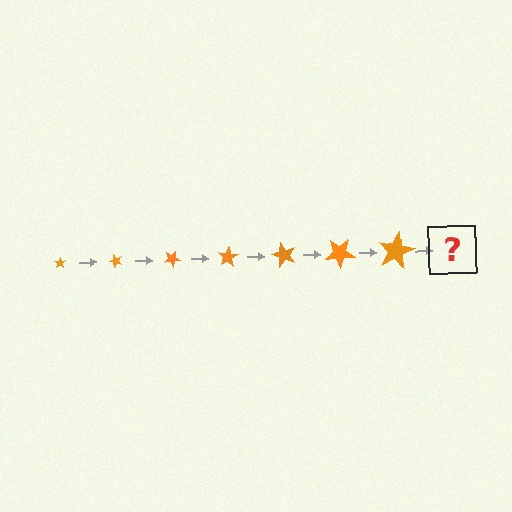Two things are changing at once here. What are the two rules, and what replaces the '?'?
The two rules are that the star grows larger each step and it rotates 50 degrees each step. The '?' should be a star, larger than the previous one and rotated 350 degrees from the start.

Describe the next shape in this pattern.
It should be a star, larger than the previous one and rotated 350 degrees from the start.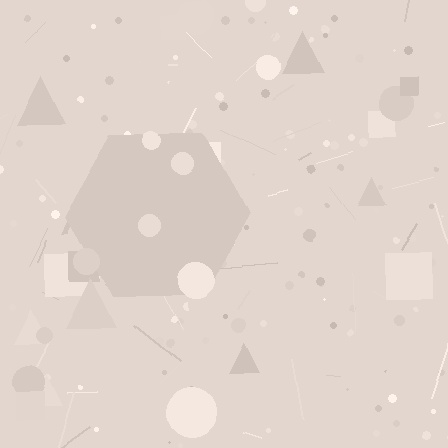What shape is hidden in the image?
A hexagon is hidden in the image.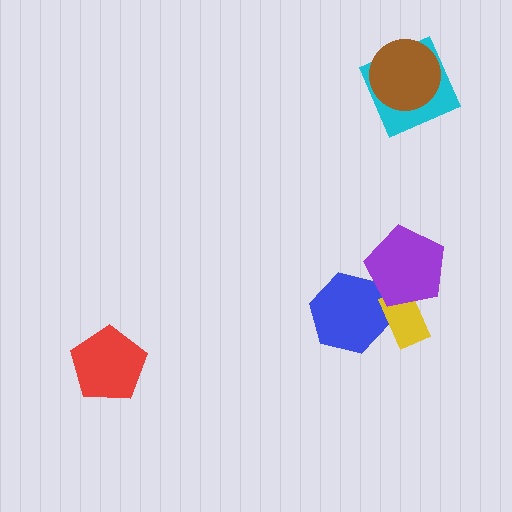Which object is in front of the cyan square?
The brown circle is in front of the cyan square.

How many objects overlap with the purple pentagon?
2 objects overlap with the purple pentagon.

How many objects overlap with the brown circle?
1 object overlaps with the brown circle.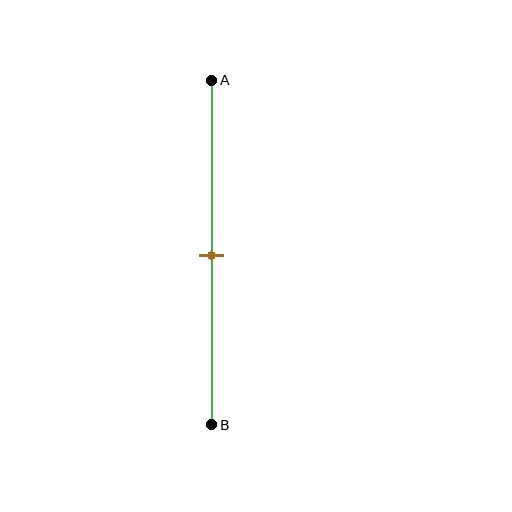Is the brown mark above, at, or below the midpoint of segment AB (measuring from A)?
The brown mark is approximately at the midpoint of segment AB.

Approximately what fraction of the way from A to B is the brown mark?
The brown mark is approximately 50% of the way from A to B.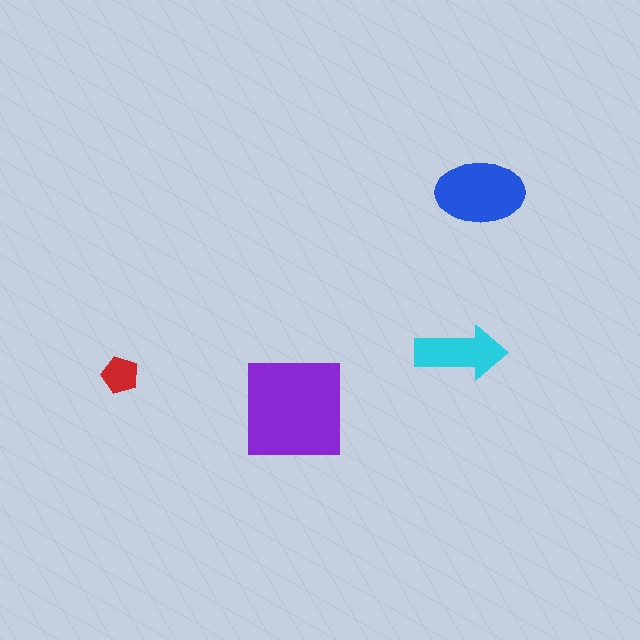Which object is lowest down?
The purple square is bottommost.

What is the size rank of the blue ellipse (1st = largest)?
2nd.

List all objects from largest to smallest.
The purple square, the blue ellipse, the cyan arrow, the red pentagon.